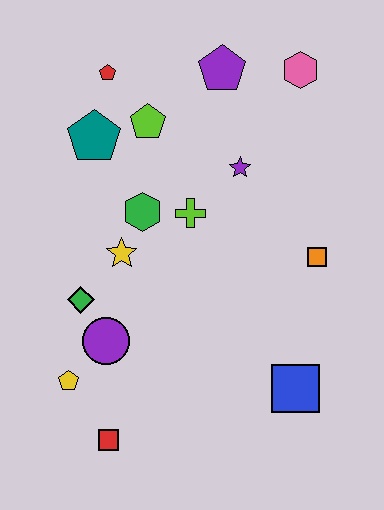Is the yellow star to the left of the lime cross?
Yes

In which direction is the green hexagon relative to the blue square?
The green hexagon is above the blue square.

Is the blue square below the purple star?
Yes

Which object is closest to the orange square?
The purple star is closest to the orange square.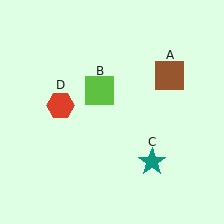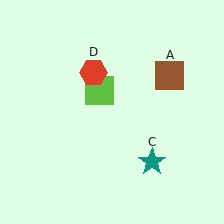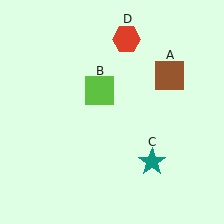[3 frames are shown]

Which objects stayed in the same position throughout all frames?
Brown square (object A) and lime square (object B) and teal star (object C) remained stationary.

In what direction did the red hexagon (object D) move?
The red hexagon (object D) moved up and to the right.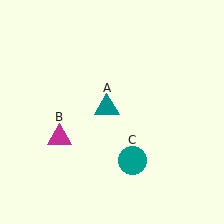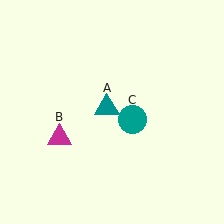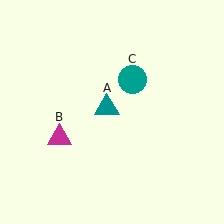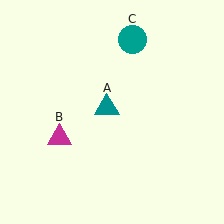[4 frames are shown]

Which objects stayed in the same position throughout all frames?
Teal triangle (object A) and magenta triangle (object B) remained stationary.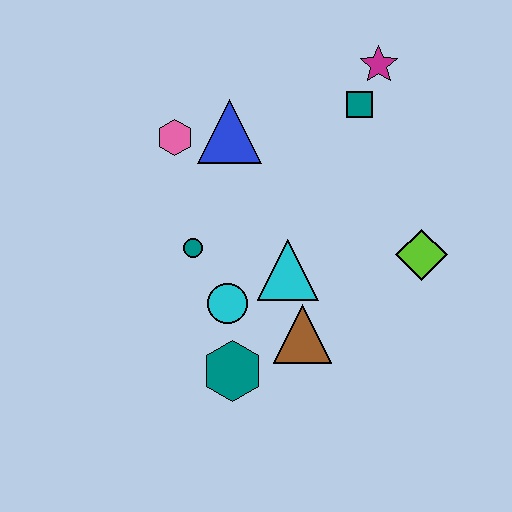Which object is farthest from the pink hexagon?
The lime diamond is farthest from the pink hexagon.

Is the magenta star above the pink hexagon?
Yes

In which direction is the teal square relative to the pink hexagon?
The teal square is to the right of the pink hexagon.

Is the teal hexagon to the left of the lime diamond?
Yes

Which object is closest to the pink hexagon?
The blue triangle is closest to the pink hexagon.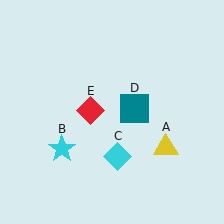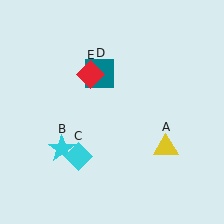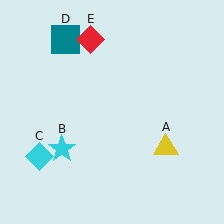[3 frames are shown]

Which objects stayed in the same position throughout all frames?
Yellow triangle (object A) and cyan star (object B) remained stationary.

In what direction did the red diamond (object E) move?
The red diamond (object E) moved up.